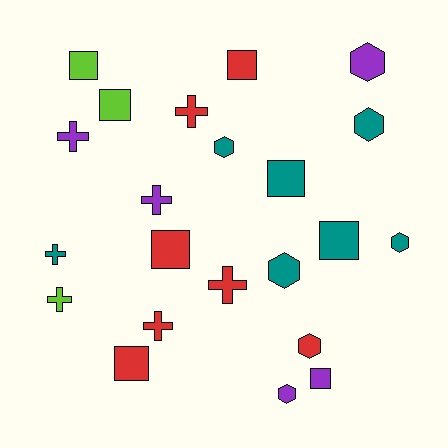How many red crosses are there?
There are 3 red crosses.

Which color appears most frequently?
Teal, with 7 objects.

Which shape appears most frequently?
Square, with 8 objects.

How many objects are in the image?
There are 22 objects.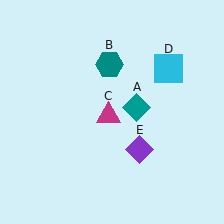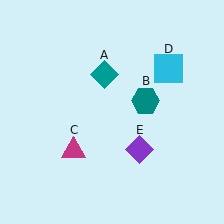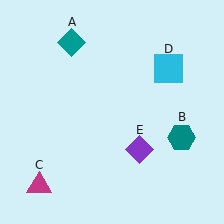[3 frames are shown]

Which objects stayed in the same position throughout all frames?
Cyan square (object D) and purple diamond (object E) remained stationary.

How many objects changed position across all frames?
3 objects changed position: teal diamond (object A), teal hexagon (object B), magenta triangle (object C).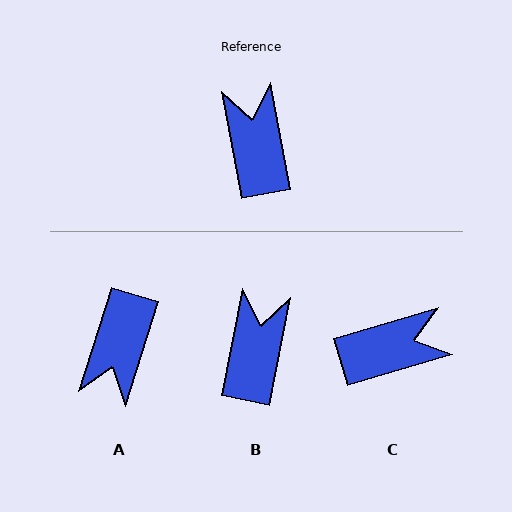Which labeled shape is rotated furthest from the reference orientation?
A, about 152 degrees away.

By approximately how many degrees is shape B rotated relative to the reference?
Approximately 21 degrees clockwise.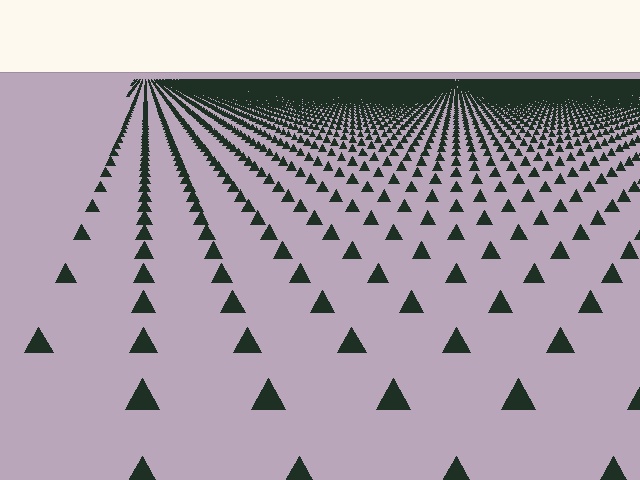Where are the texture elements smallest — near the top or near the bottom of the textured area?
Near the top.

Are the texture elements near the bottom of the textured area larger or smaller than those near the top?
Larger. Near the bottom, elements are closer to the viewer and appear at a bigger on-screen size.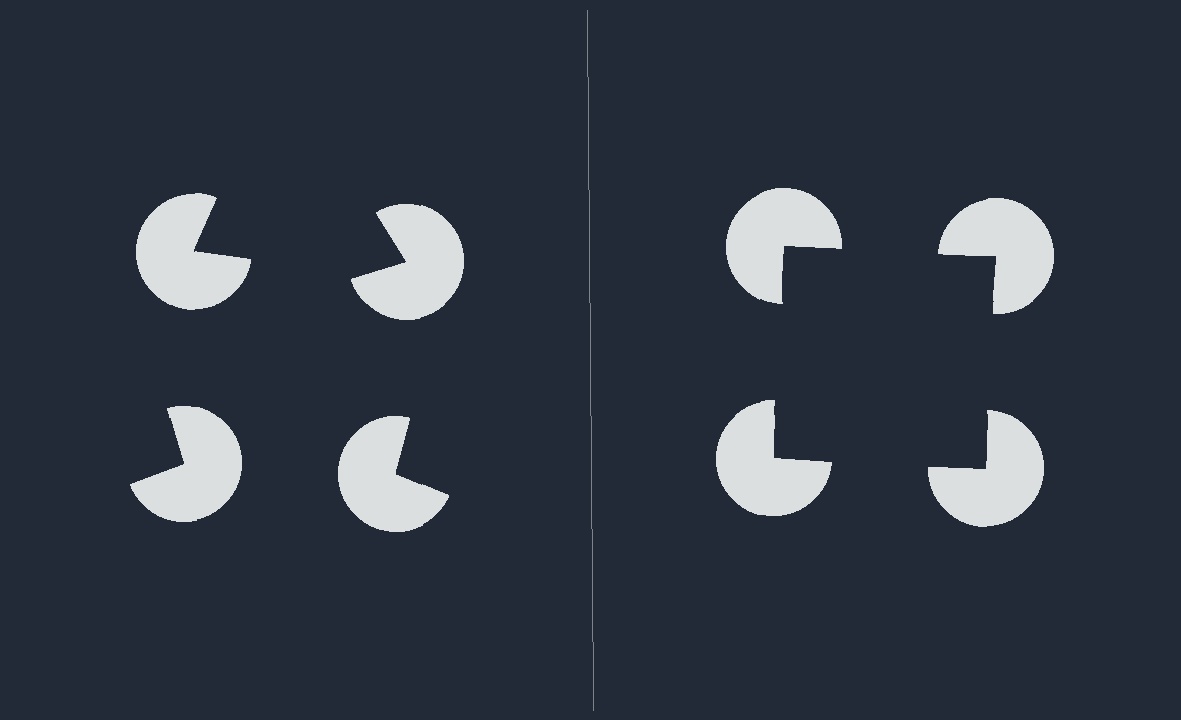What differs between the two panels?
The pac-man discs are positioned identically on both sides; only the wedge orientations differ. On the right they align to a square; on the left they are misaligned.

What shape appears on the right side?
An illusory square.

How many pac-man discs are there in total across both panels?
8 — 4 on each side.